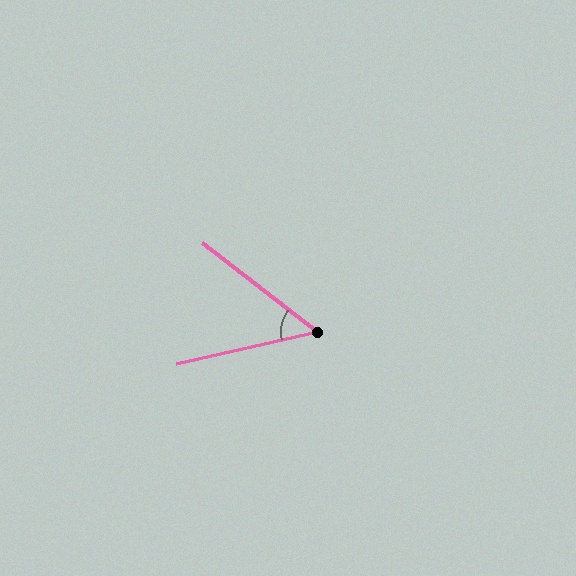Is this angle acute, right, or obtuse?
It is acute.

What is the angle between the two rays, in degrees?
Approximately 51 degrees.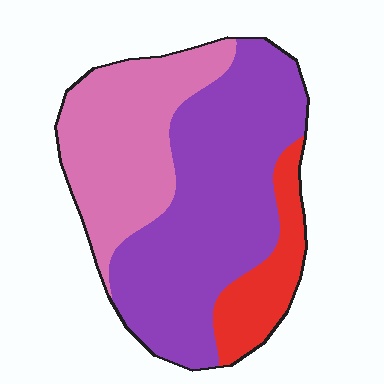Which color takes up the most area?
Purple, at roughly 55%.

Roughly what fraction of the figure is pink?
Pink covers around 30% of the figure.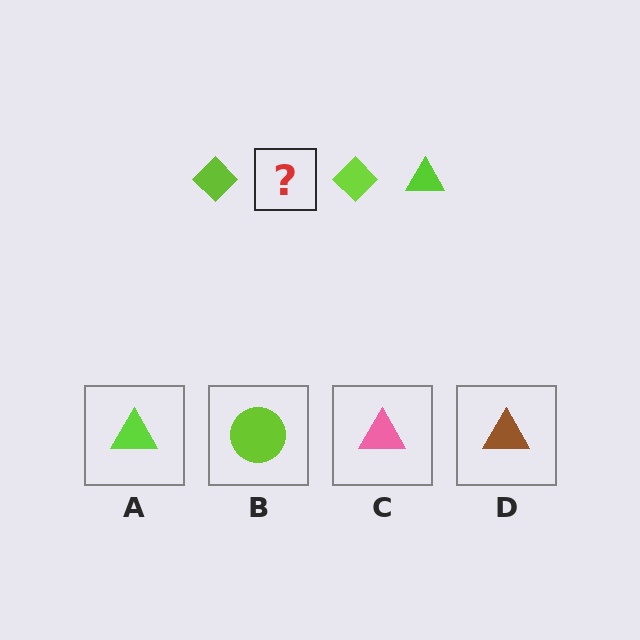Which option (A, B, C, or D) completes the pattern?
A.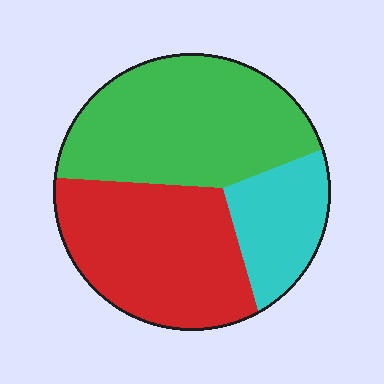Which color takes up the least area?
Cyan, at roughly 20%.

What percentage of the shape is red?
Red covers roughly 40% of the shape.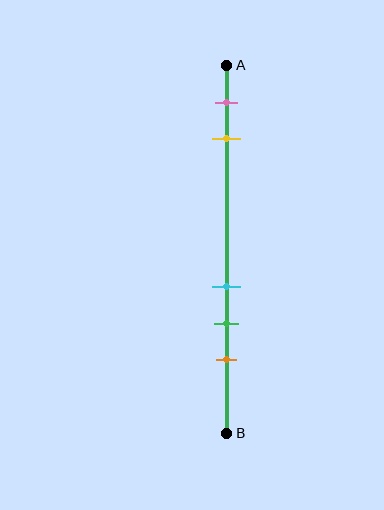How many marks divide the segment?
There are 5 marks dividing the segment.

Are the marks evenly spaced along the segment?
No, the marks are not evenly spaced.